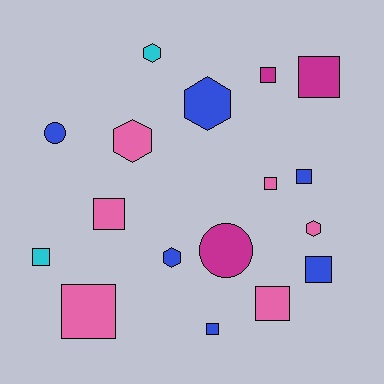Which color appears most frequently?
Blue, with 6 objects.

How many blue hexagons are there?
There are 2 blue hexagons.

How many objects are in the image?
There are 17 objects.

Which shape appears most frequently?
Square, with 10 objects.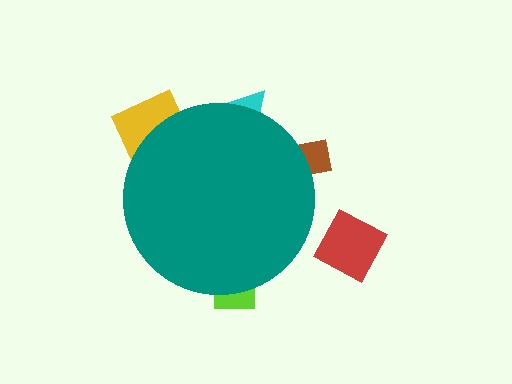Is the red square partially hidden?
No, the red square is fully visible.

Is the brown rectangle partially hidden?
Yes, the brown rectangle is partially hidden behind the teal circle.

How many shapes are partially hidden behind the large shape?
4 shapes are partially hidden.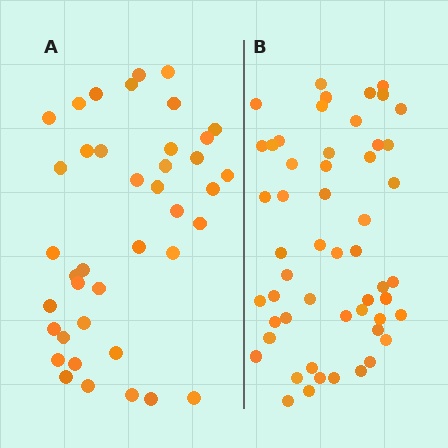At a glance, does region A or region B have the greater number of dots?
Region B (the right region) has more dots.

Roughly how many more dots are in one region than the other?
Region B has approximately 15 more dots than region A.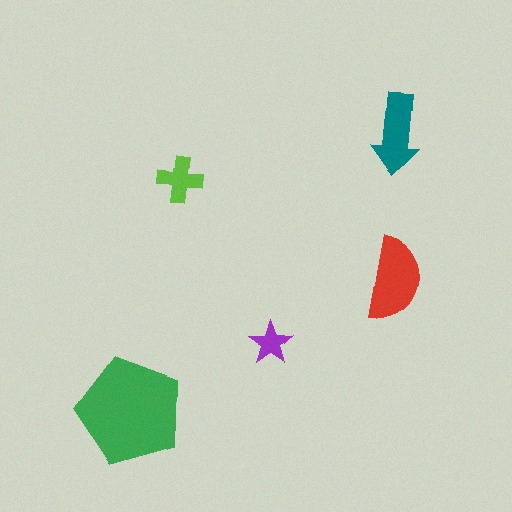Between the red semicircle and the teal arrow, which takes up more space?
The red semicircle.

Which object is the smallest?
The purple star.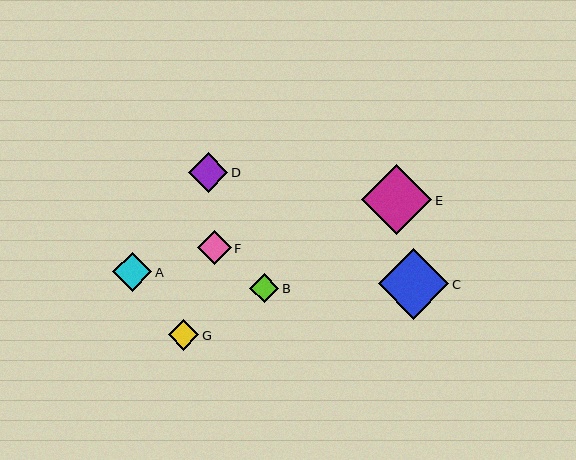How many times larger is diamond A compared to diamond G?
Diamond A is approximately 1.3 times the size of diamond G.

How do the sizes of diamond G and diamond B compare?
Diamond G and diamond B are approximately the same size.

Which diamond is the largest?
Diamond C is the largest with a size of approximately 70 pixels.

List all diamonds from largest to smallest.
From largest to smallest: C, E, D, A, F, G, B.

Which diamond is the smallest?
Diamond B is the smallest with a size of approximately 29 pixels.